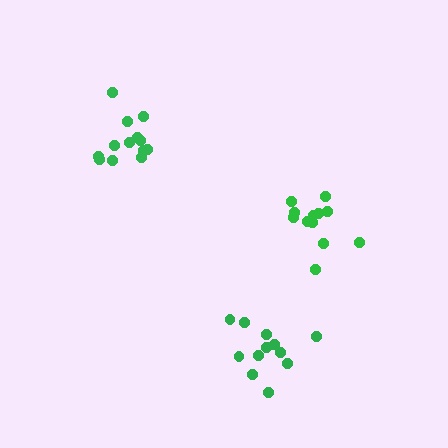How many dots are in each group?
Group 1: 12 dots, Group 2: 12 dots, Group 3: 13 dots (37 total).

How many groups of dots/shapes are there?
There are 3 groups.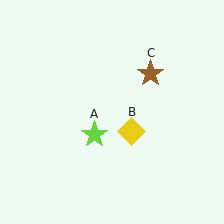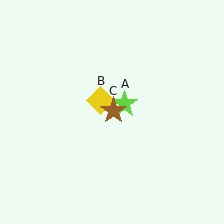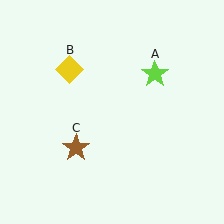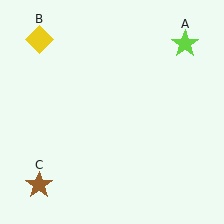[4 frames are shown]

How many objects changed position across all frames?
3 objects changed position: lime star (object A), yellow diamond (object B), brown star (object C).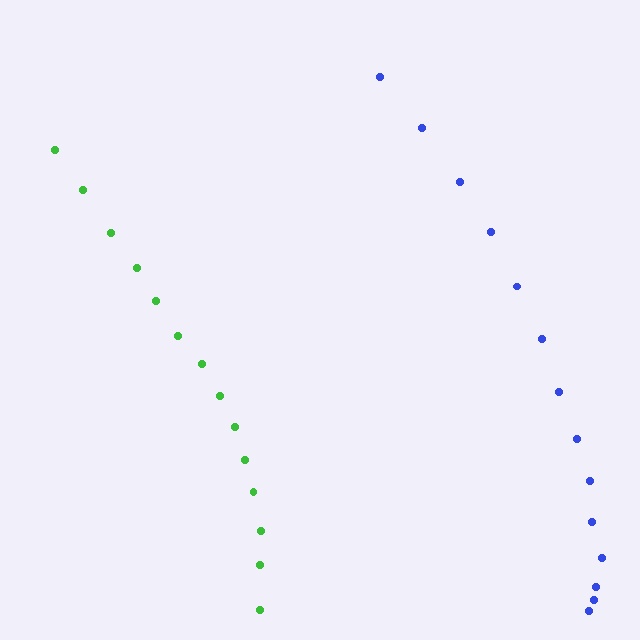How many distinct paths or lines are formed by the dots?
There are 2 distinct paths.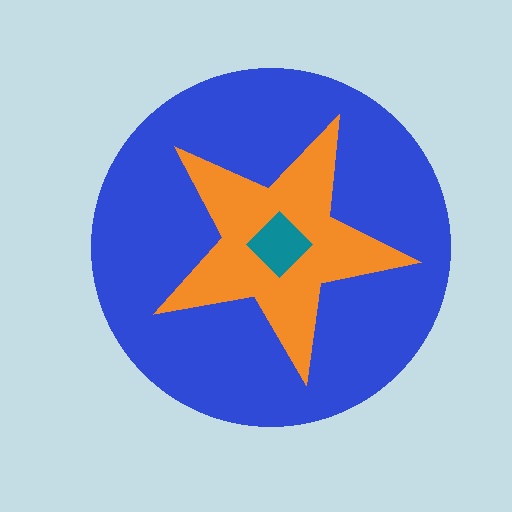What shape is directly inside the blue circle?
The orange star.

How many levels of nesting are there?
3.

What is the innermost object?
The teal diamond.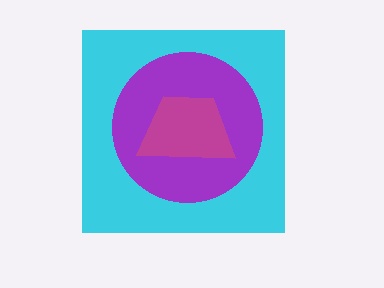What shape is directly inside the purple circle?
The magenta trapezoid.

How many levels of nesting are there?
3.